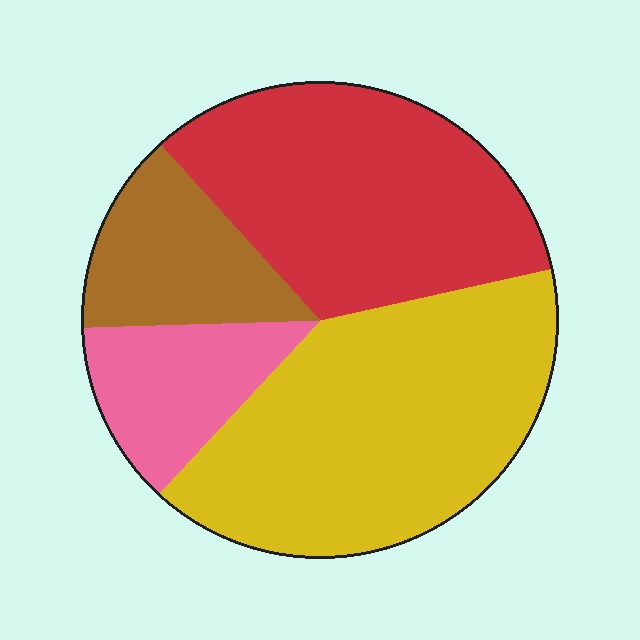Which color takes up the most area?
Yellow, at roughly 40%.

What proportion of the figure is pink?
Pink takes up less than a quarter of the figure.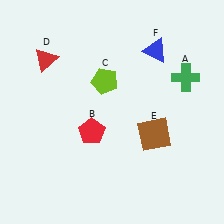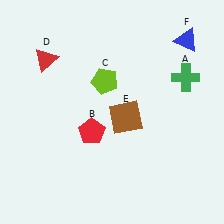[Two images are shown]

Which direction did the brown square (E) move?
The brown square (E) moved left.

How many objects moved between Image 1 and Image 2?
2 objects moved between the two images.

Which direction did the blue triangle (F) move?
The blue triangle (F) moved right.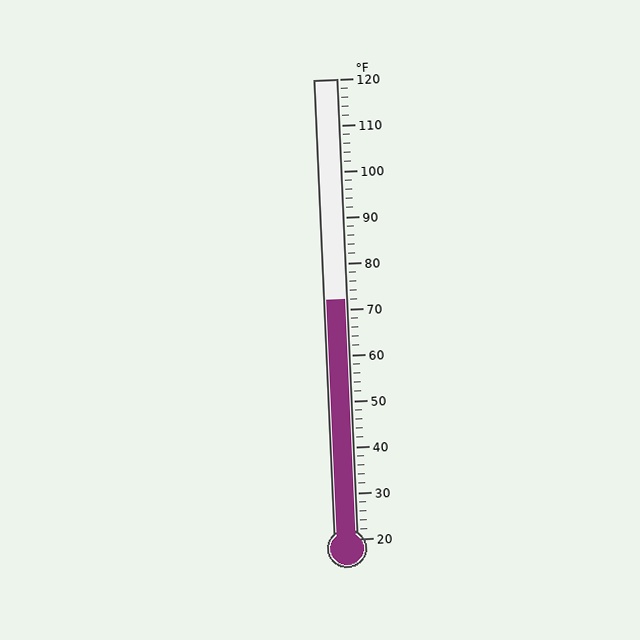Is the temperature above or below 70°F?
The temperature is above 70°F.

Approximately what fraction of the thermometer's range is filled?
The thermometer is filled to approximately 50% of its range.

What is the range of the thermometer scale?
The thermometer scale ranges from 20°F to 120°F.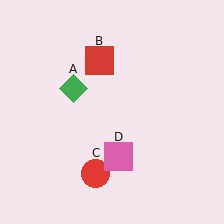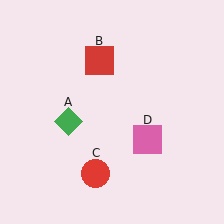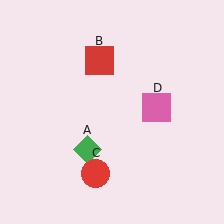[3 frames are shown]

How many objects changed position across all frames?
2 objects changed position: green diamond (object A), pink square (object D).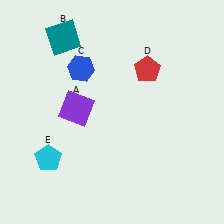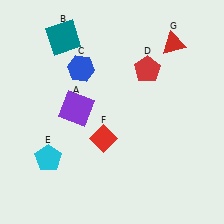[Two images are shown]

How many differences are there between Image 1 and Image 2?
There are 2 differences between the two images.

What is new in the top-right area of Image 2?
A red triangle (G) was added in the top-right area of Image 2.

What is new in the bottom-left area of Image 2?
A red diamond (F) was added in the bottom-left area of Image 2.